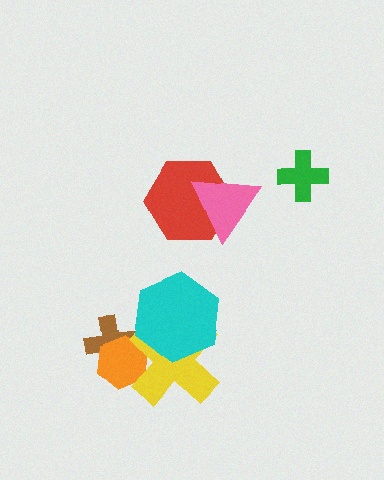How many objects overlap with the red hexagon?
1 object overlaps with the red hexagon.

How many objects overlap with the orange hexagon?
2 objects overlap with the orange hexagon.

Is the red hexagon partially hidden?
Yes, it is partially covered by another shape.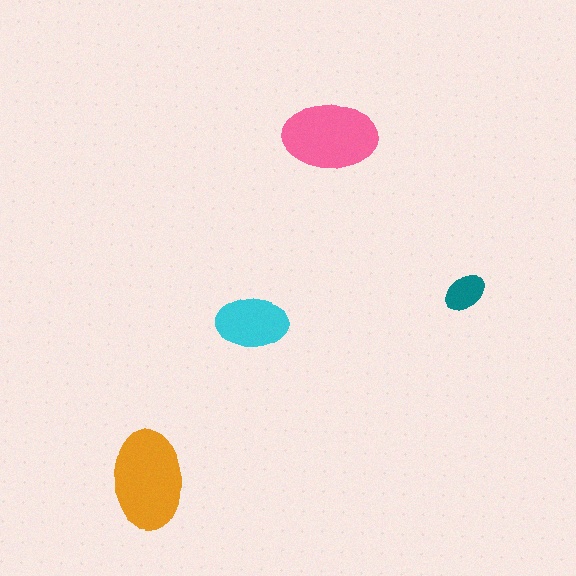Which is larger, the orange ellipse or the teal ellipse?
The orange one.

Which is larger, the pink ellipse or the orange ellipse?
The orange one.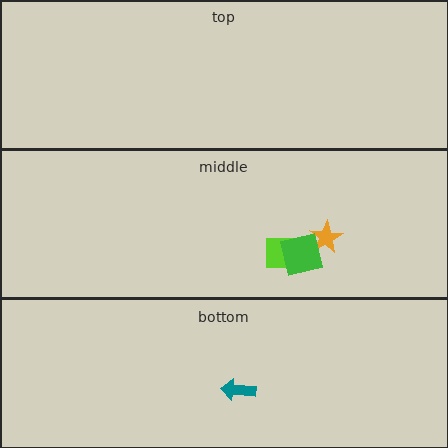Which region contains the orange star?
The middle region.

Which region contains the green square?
The middle region.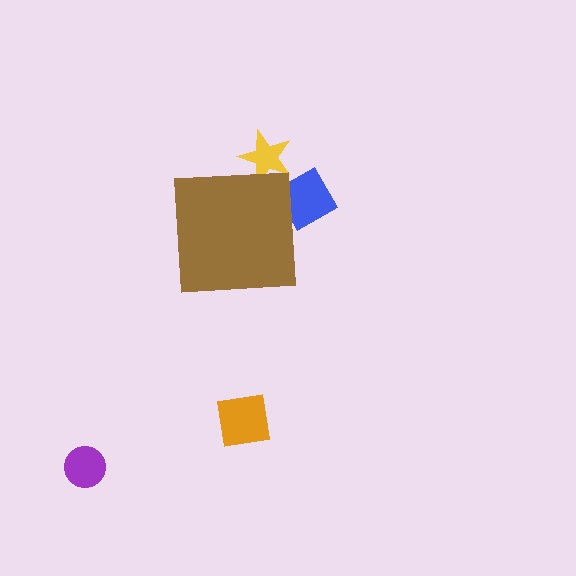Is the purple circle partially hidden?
No, the purple circle is fully visible.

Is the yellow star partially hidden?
Yes, the yellow star is partially hidden behind the brown square.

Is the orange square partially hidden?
No, the orange square is fully visible.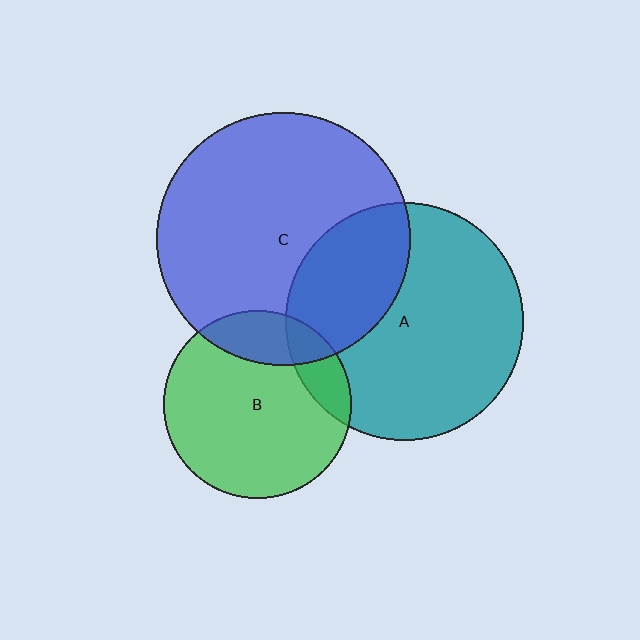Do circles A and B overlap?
Yes.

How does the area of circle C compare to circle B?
Approximately 1.8 times.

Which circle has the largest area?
Circle C (blue).